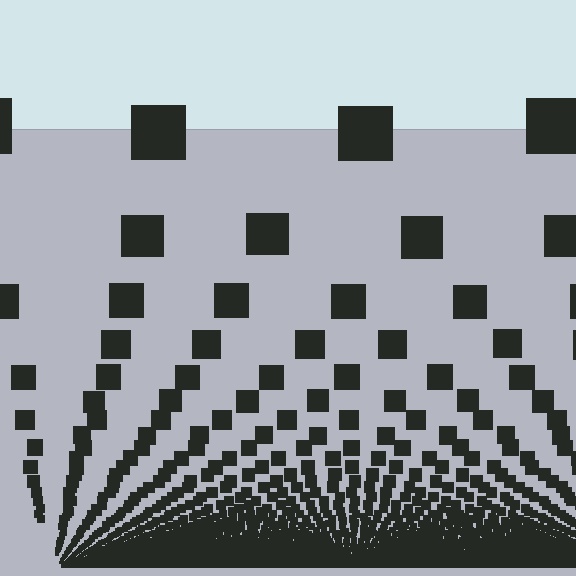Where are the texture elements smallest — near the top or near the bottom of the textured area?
Near the bottom.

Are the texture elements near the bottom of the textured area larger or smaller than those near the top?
Smaller. The gradient is inverted — elements near the bottom are smaller and denser.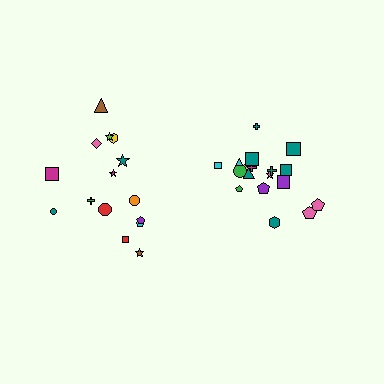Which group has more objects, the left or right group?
The right group.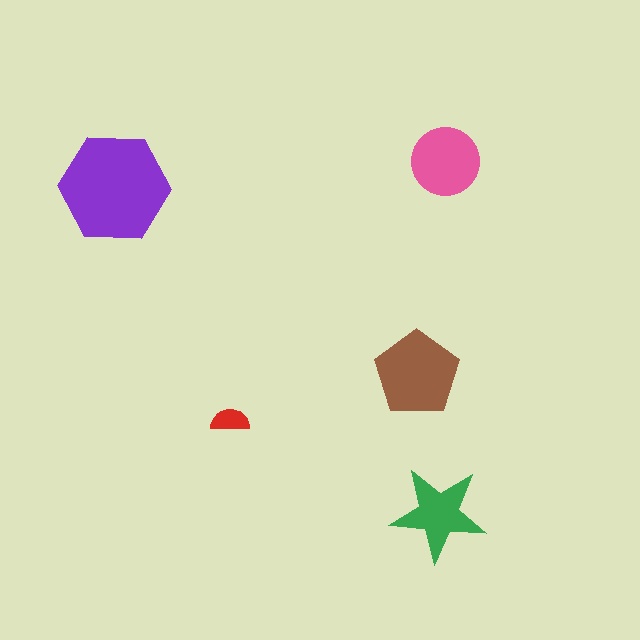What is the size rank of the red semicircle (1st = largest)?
5th.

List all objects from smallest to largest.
The red semicircle, the green star, the pink circle, the brown pentagon, the purple hexagon.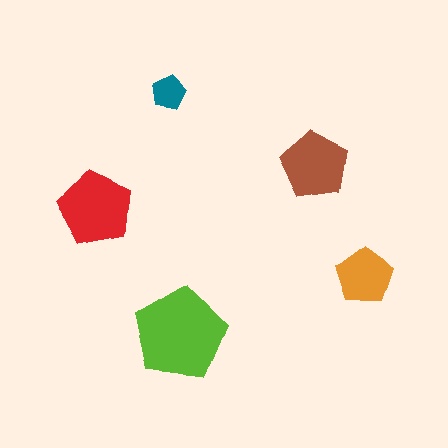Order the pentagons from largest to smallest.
the lime one, the red one, the brown one, the orange one, the teal one.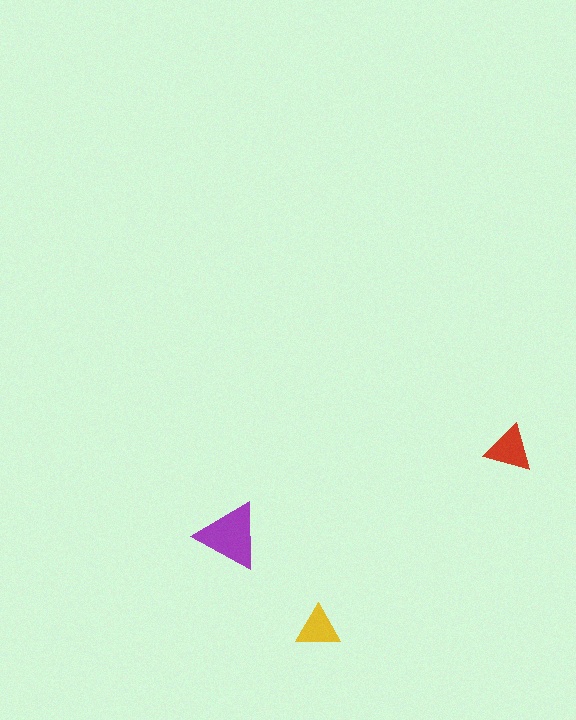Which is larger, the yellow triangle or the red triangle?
The red one.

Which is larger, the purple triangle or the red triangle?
The purple one.